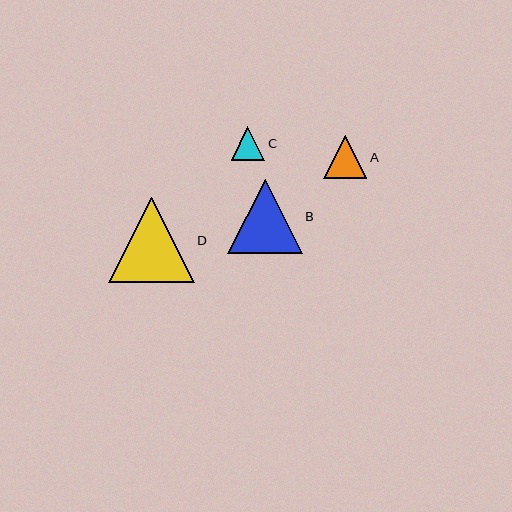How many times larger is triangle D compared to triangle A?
Triangle D is approximately 2.0 times the size of triangle A.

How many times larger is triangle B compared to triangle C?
Triangle B is approximately 2.2 times the size of triangle C.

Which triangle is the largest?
Triangle D is the largest with a size of approximately 86 pixels.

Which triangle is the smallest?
Triangle C is the smallest with a size of approximately 34 pixels.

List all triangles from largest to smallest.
From largest to smallest: D, B, A, C.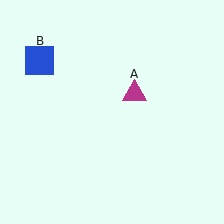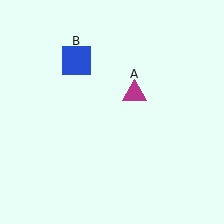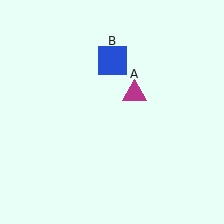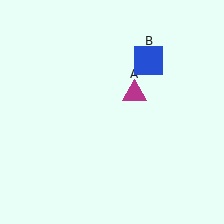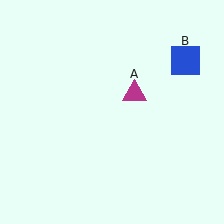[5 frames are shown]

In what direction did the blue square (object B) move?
The blue square (object B) moved right.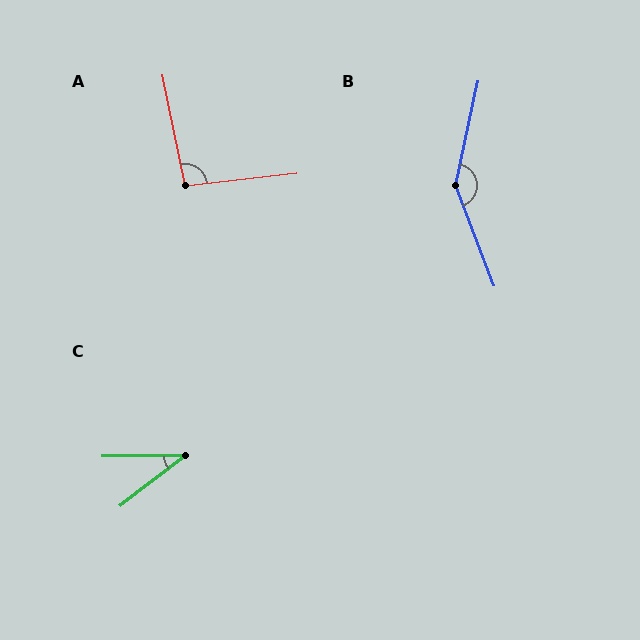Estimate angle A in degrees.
Approximately 95 degrees.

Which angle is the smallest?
C, at approximately 37 degrees.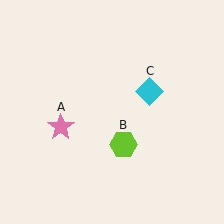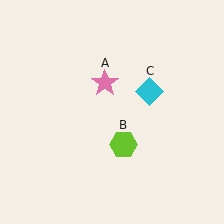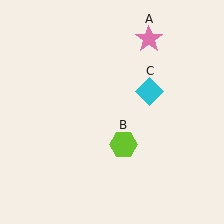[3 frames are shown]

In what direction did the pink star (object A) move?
The pink star (object A) moved up and to the right.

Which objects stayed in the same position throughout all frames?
Lime hexagon (object B) and cyan diamond (object C) remained stationary.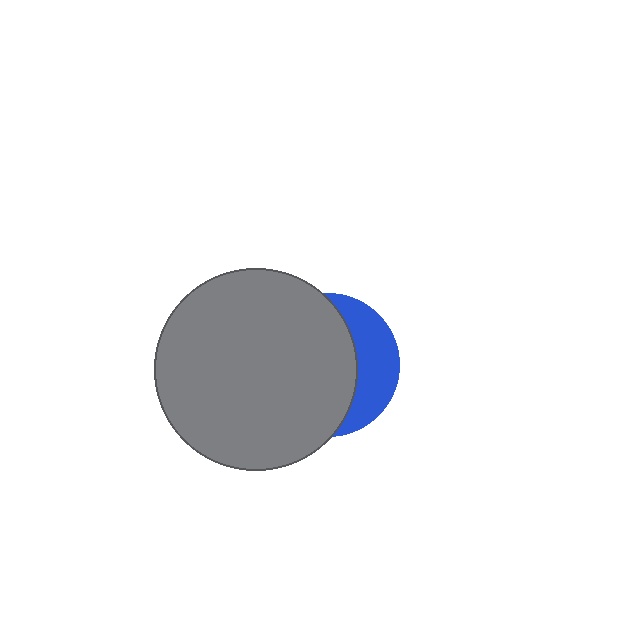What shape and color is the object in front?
The object in front is a gray circle.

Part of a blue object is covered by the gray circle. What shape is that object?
It is a circle.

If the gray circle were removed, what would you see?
You would see the complete blue circle.